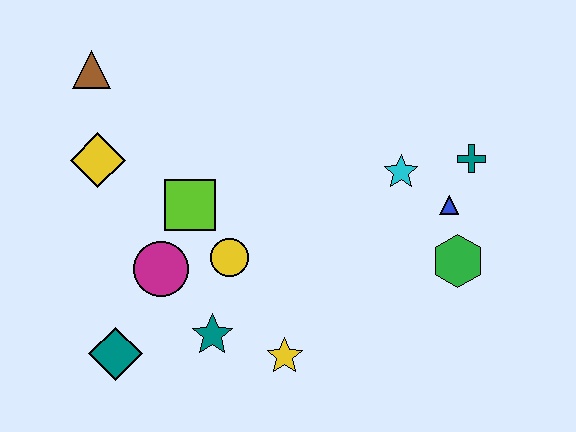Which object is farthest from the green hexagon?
The brown triangle is farthest from the green hexagon.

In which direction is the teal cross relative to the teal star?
The teal cross is to the right of the teal star.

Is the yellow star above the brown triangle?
No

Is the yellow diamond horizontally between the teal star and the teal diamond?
No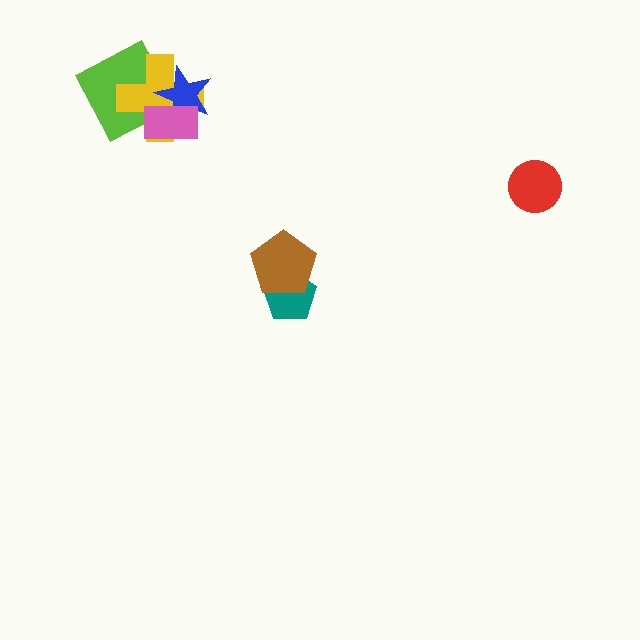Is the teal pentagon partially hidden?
Yes, it is partially covered by another shape.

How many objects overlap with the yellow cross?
3 objects overlap with the yellow cross.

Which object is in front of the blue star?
The pink rectangle is in front of the blue star.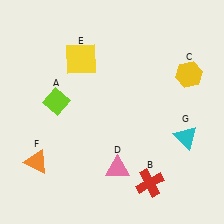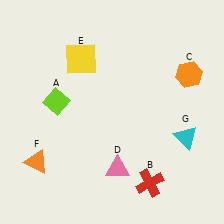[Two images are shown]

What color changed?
The hexagon (C) changed from yellow in Image 1 to orange in Image 2.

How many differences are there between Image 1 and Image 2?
There is 1 difference between the two images.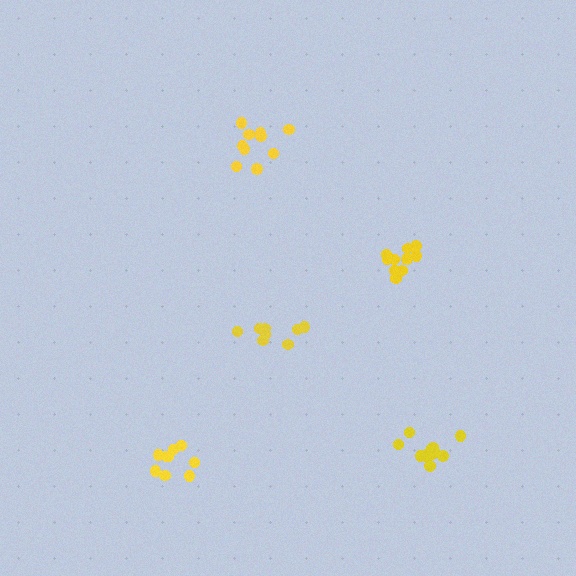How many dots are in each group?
Group 1: 13 dots, Group 2: 9 dots, Group 3: 8 dots, Group 4: 10 dots, Group 5: 11 dots (51 total).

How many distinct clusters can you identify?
There are 5 distinct clusters.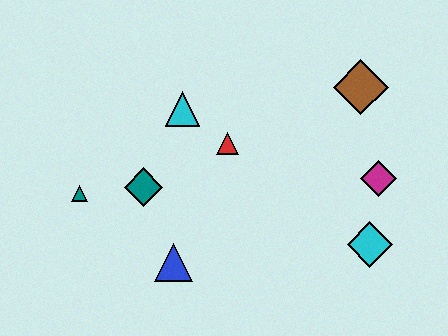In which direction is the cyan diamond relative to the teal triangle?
The cyan diamond is to the right of the teal triangle.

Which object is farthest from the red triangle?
The cyan diamond is farthest from the red triangle.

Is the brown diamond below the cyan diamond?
No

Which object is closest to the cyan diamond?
The magenta diamond is closest to the cyan diamond.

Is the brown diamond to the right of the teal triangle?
Yes